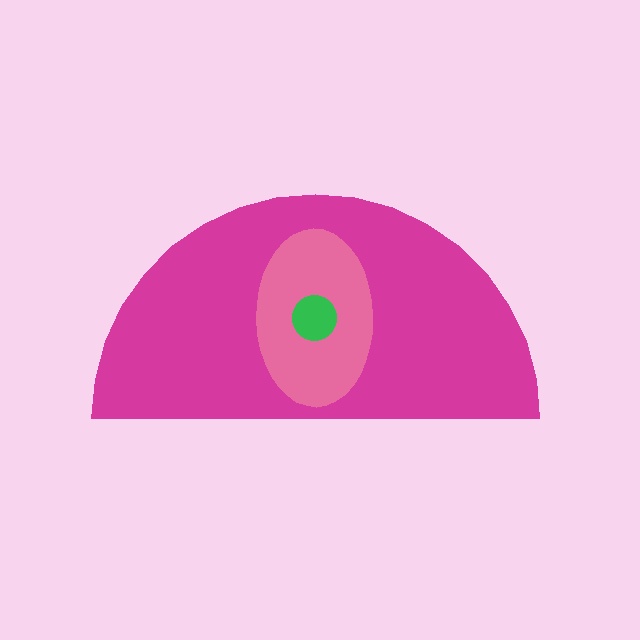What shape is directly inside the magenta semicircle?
The pink ellipse.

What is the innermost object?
The green circle.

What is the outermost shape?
The magenta semicircle.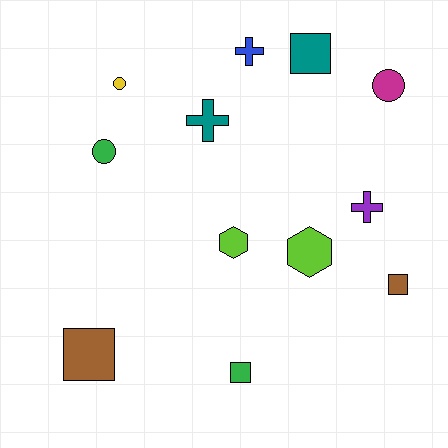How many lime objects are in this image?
There are 2 lime objects.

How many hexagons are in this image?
There are 2 hexagons.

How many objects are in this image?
There are 12 objects.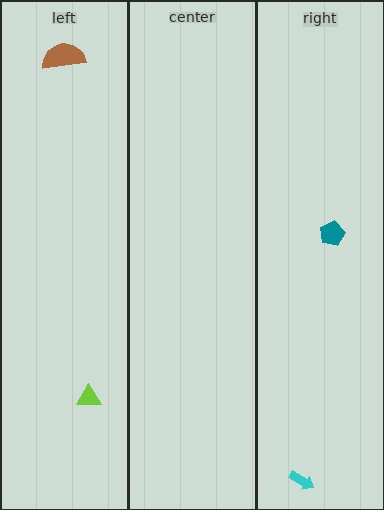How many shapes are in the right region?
2.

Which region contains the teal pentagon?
The right region.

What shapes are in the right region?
The cyan arrow, the teal pentagon.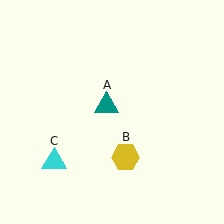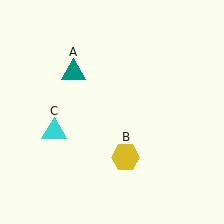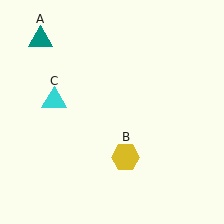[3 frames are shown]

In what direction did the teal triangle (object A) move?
The teal triangle (object A) moved up and to the left.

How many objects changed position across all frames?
2 objects changed position: teal triangle (object A), cyan triangle (object C).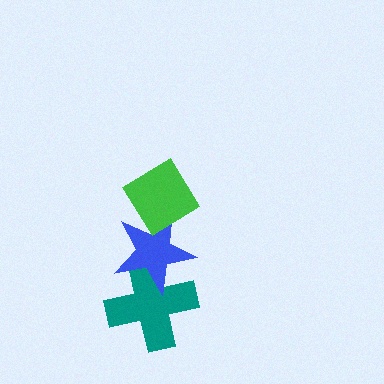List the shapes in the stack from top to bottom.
From top to bottom: the green diamond, the blue star, the teal cross.